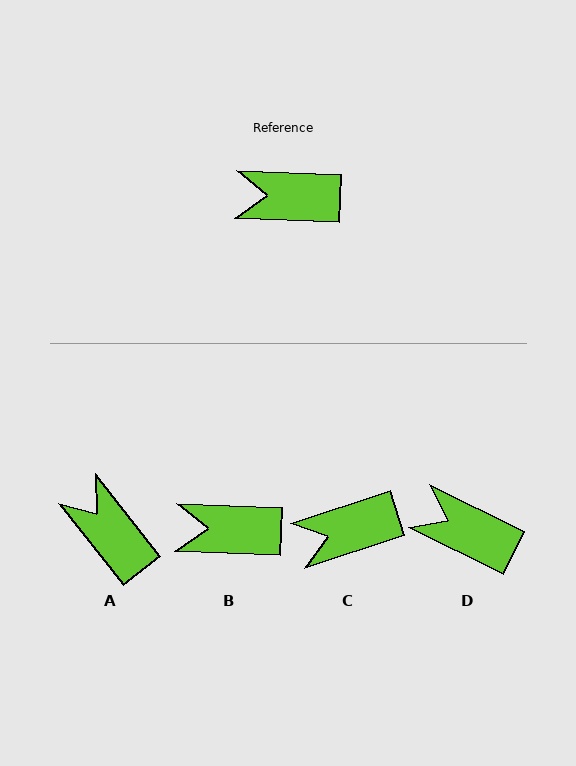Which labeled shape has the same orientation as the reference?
B.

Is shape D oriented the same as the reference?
No, it is off by about 24 degrees.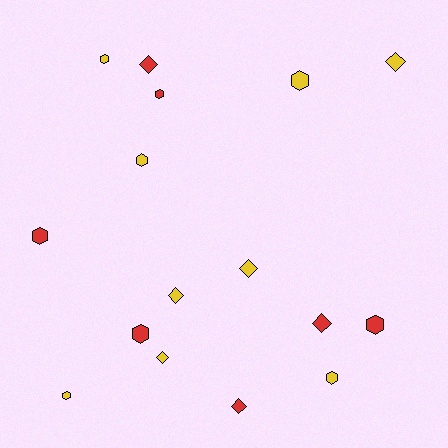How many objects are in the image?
There are 16 objects.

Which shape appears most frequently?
Hexagon, with 9 objects.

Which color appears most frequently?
Yellow, with 9 objects.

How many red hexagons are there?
There are 4 red hexagons.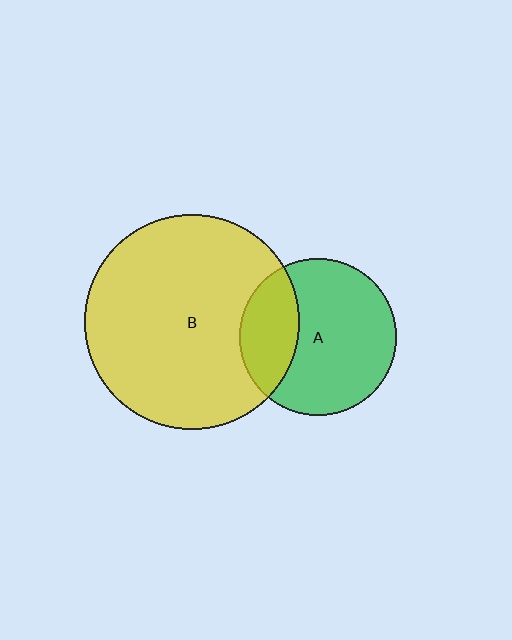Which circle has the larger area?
Circle B (yellow).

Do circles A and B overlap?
Yes.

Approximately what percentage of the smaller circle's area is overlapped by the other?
Approximately 30%.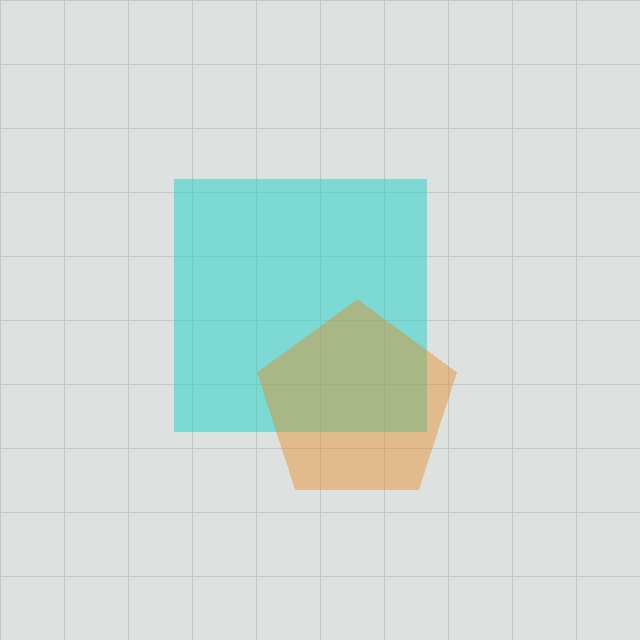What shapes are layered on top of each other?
The layered shapes are: a cyan square, an orange pentagon.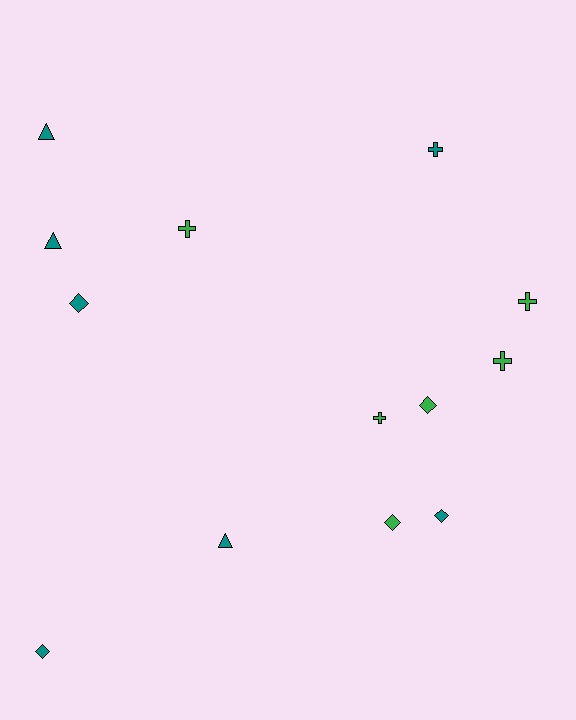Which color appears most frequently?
Teal, with 7 objects.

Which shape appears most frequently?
Diamond, with 5 objects.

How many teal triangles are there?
There are 3 teal triangles.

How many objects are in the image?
There are 13 objects.